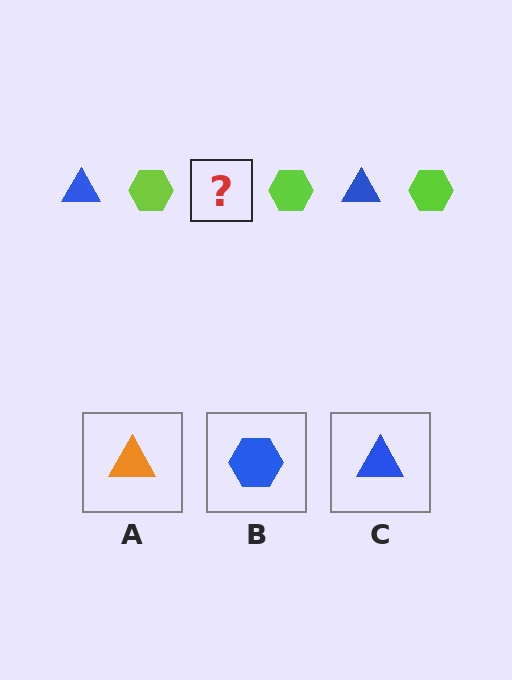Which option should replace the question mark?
Option C.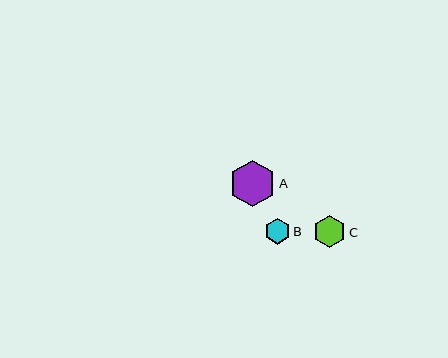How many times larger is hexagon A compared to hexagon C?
Hexagon A is approximately 1.4 times the size of hexagon C.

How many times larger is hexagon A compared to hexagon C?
Hexagon A is approximately 1.4 times the size of hexagon C.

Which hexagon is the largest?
Hexagon A is the largest with a size of approximately 46 pixels.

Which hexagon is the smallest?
Hexagon B is the smallest with a size of approximately 26 pixels.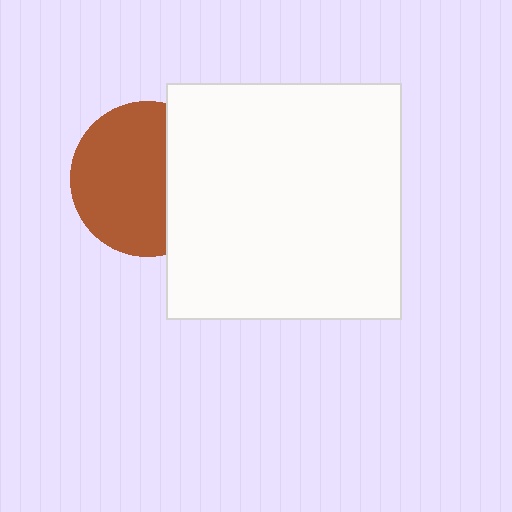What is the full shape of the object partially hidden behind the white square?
The partially hidden object is a brown circle.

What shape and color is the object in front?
The object in front is a white square.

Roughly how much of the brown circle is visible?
About half of it is visible (roughly 65%).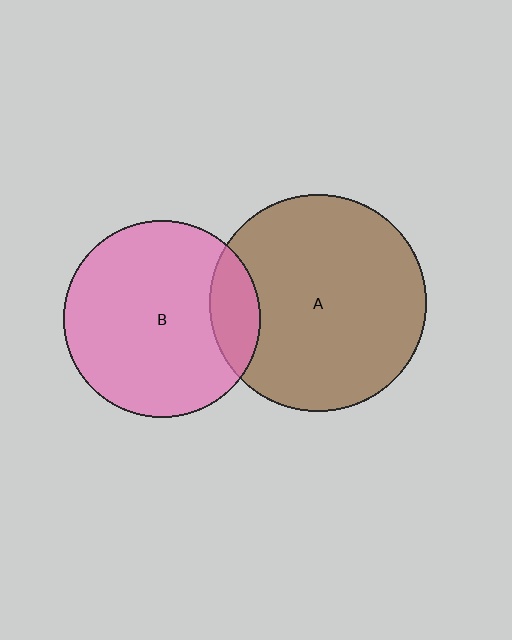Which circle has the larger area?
Circle A (brown).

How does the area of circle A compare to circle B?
Approximately 1.2 times.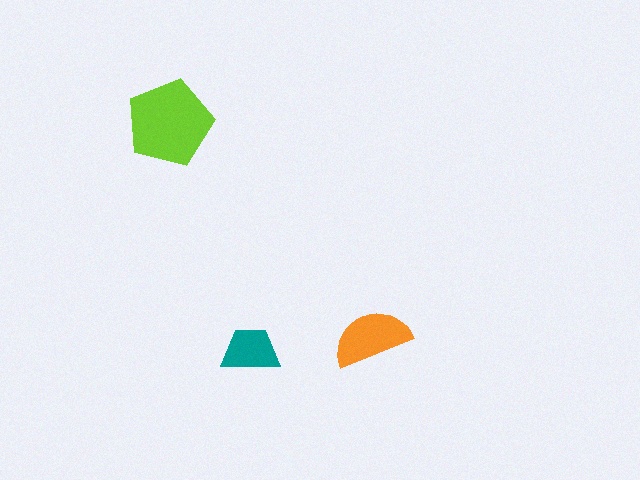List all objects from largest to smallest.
The lime pentagon, the orange semicircle, the teal trapezoid.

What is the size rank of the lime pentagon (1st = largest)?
1st.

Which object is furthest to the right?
The orange semicircle is rightmost.